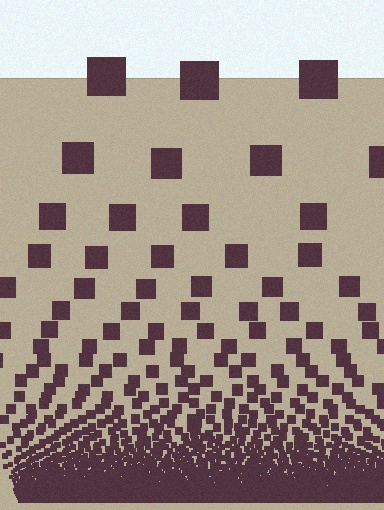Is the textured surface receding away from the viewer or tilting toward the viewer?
The surface appears to tilt toward the viewer. Texture elements get larger and sparser toward the top.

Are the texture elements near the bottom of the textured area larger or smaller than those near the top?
Smaller. The gradient is inverted — elements near the bottom are smaller and denser.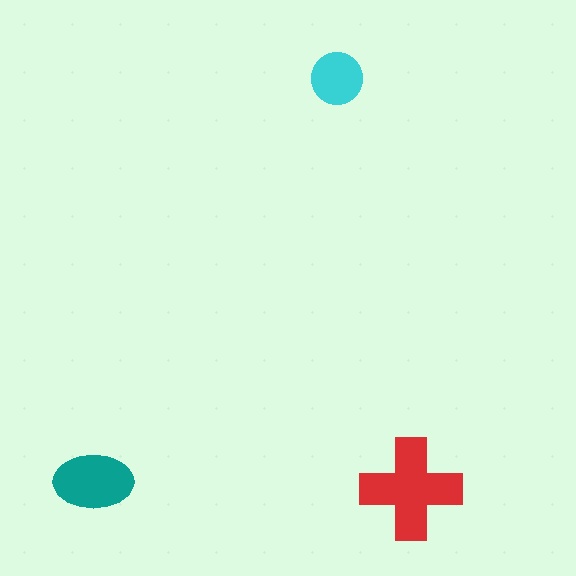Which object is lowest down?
The red cross is bottommost.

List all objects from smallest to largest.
The cyan circle, the teal ellipse, the red cross.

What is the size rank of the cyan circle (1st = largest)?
3rd.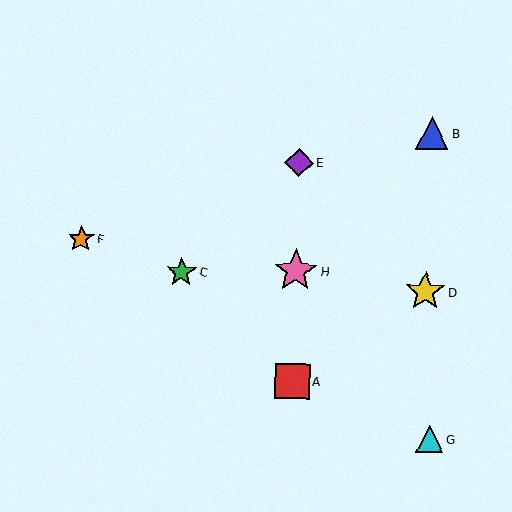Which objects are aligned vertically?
Objects A, E, H are aligned vertically.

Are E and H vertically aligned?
Yes, both are at x≈299.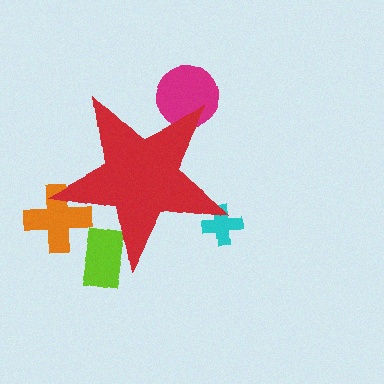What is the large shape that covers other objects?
A red star.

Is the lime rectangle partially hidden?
Yes, the lime rectangle is partially hidden behind the red star.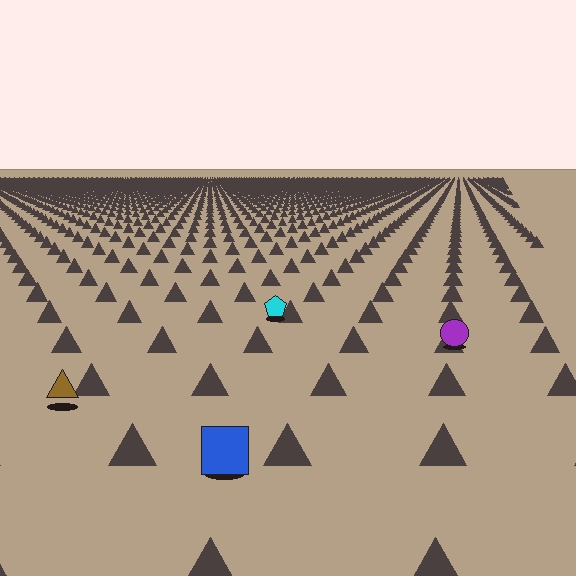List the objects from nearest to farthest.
From nearest to farthest: the blue square, the brown triangle, the purple circle, the cyan pentagon.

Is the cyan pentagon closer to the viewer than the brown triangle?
No. The brown triangle is closer — you can tell from the texture gradient: the ground texture is coarser near it.